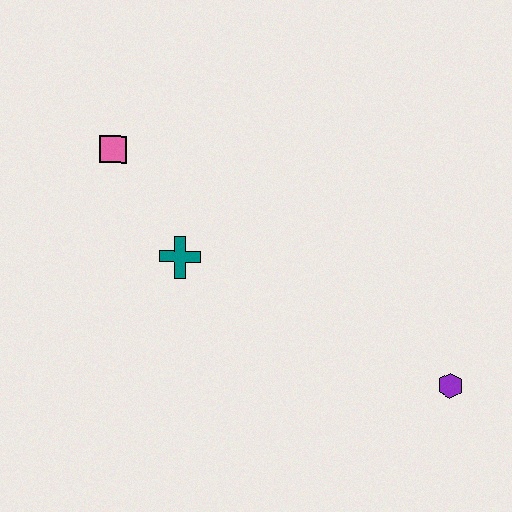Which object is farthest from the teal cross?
The purple hexagon is farthest from the teal cross.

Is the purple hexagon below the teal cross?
Yes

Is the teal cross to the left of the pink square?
No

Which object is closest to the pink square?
The teal cross is closest to the pink square.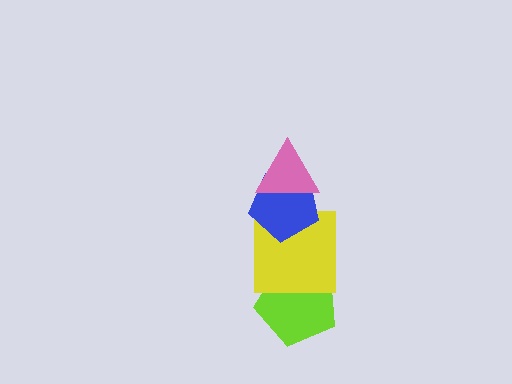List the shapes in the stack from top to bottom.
From top to bottom: the pink triangle, the blue pentagon, the yellow square, the lime pentagon.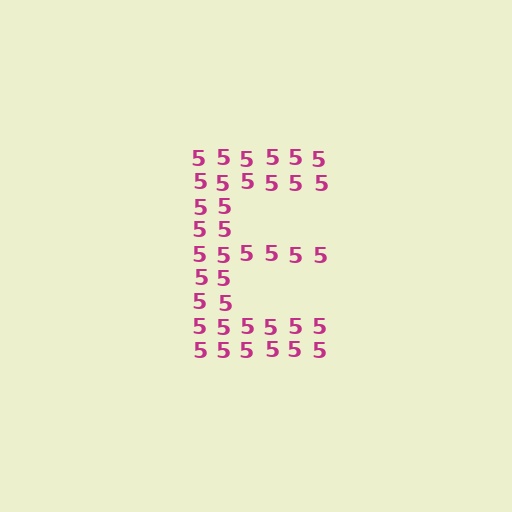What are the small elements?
The small elements are digit 5's.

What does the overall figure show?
The overall figure shows the letter E.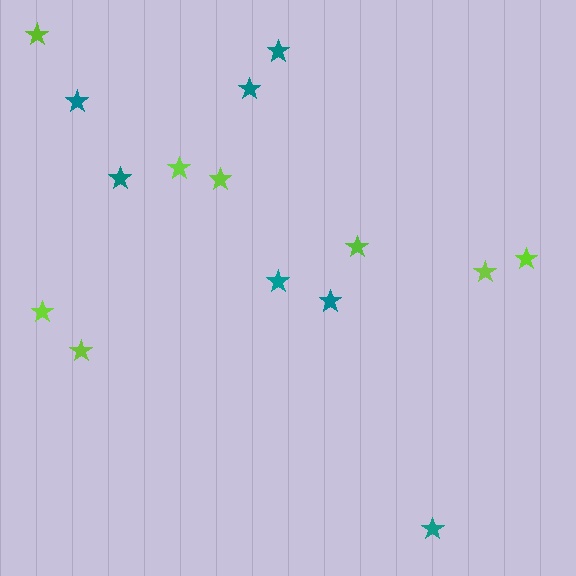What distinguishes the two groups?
There are 2 groups: one group of lime stars (8) and one group of teal stars (7).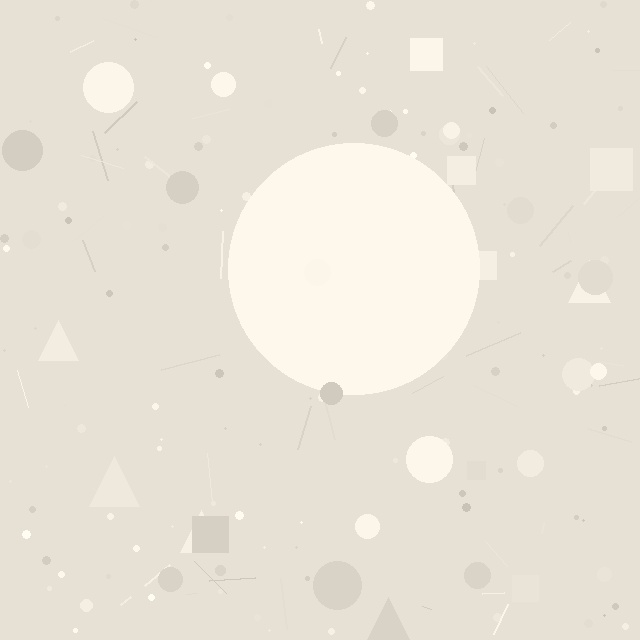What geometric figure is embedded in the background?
A circle is embedded in the background.